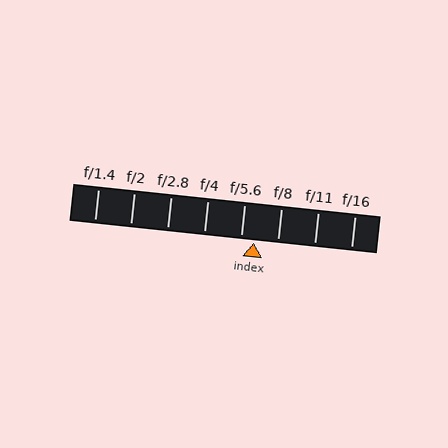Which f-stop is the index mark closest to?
The index mark is closest to f/5.6.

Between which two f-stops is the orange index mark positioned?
The index mark is between f/5.6 and f/8.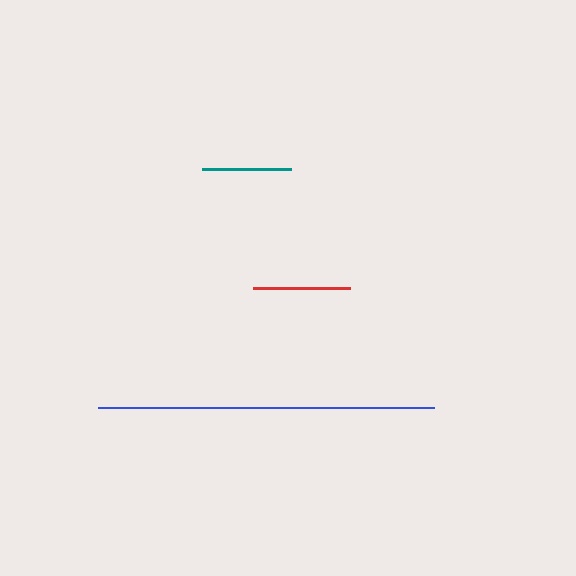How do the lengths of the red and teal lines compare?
The red and teal lines are approximately the same length.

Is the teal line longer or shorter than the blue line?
The blue line is longer than the teal line.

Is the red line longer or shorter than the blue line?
The blue line is longer than the red line.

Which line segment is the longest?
The blue line is the longest at approximately 337 pixels.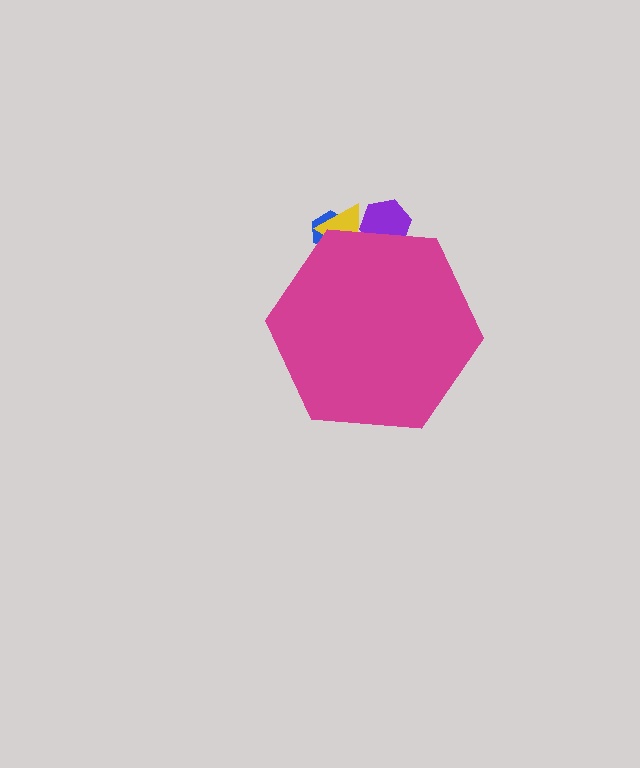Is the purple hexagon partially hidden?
Yes, the purple hexagon is partially hidden behind the magenta hexagon.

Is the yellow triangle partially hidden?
Yes, the yellow triangle is partially hidden behind the magenta hexagon.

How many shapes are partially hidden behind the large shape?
3 shapes are partially hidden.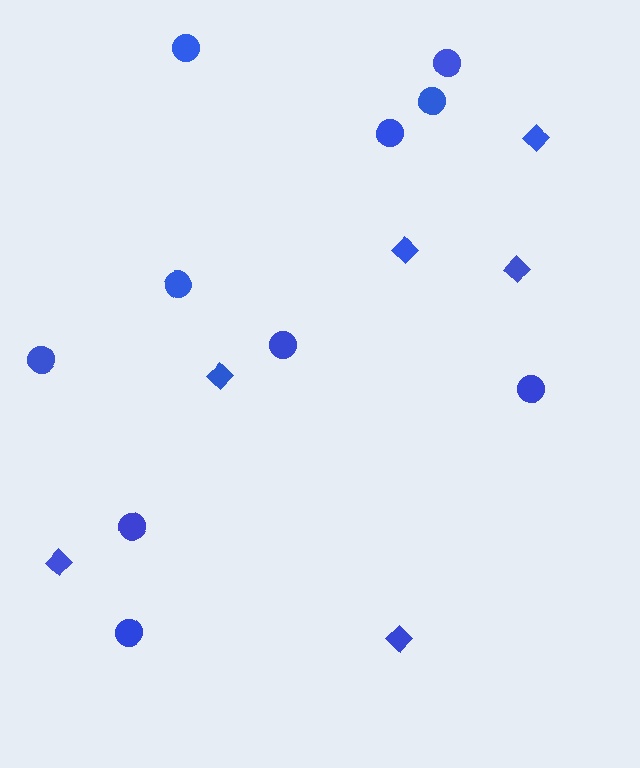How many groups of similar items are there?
There are 2 groups: one group of circles (10) and one group of diamonds (6).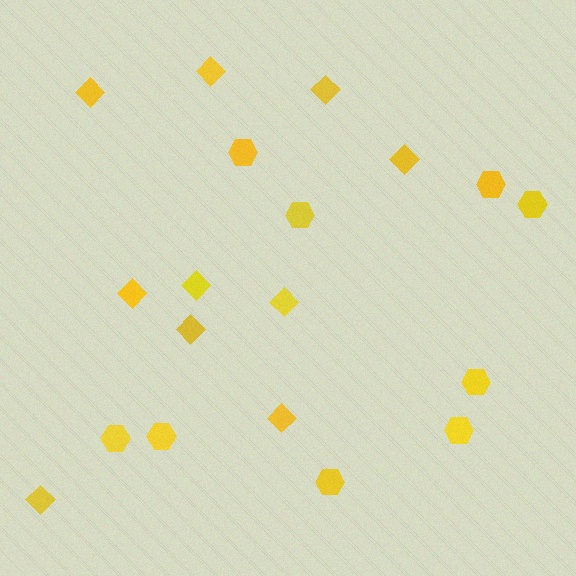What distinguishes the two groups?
There are 2 groups: one group of hexagons (9) and one group of diamonds (10).